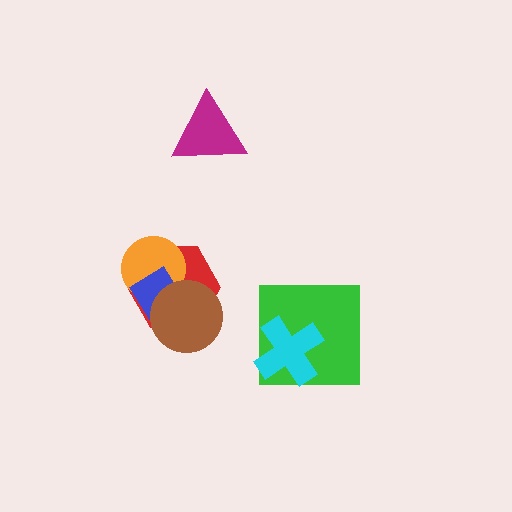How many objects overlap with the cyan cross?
1 object overlaps with the cyan cross.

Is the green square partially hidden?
Yes, it is partially covered by another shape.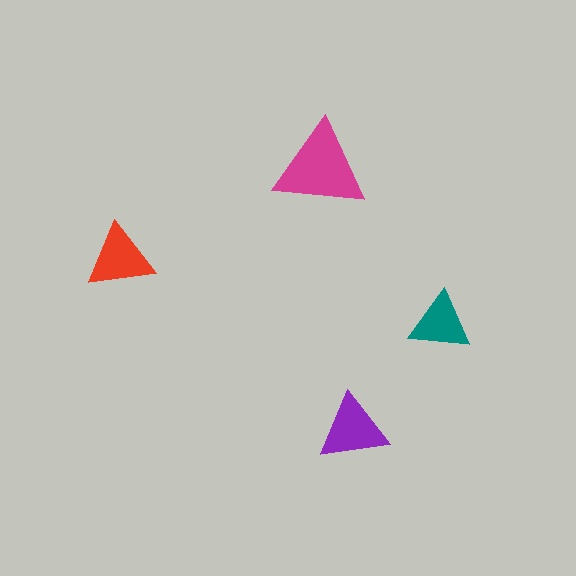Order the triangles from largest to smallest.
the magenta one, the purple one, the red one, the teal one.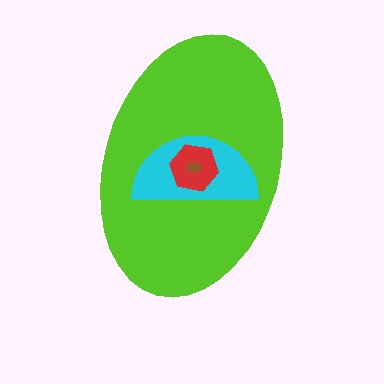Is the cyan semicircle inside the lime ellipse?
Yes.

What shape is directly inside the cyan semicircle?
The red hexagon.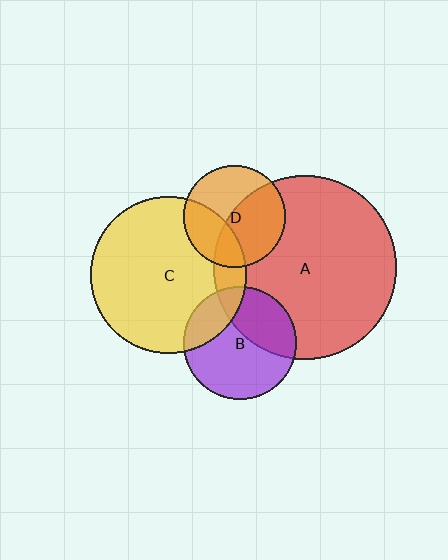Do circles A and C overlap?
Yes.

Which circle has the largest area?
Circle A (red).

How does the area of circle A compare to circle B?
Approximately 2.6 times.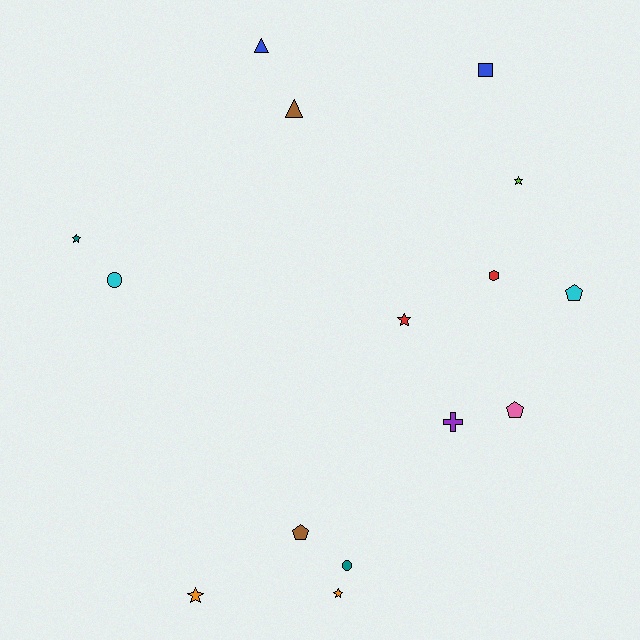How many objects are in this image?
There are 15 objects.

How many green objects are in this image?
There are no green objects.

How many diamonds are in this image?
There are no diamonds.